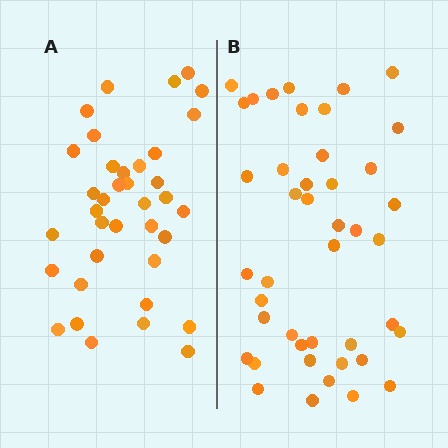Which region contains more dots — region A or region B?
Region B (the right region) has more dots.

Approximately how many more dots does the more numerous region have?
Region B has about 6 more dots than region A.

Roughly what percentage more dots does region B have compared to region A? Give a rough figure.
About 15% more.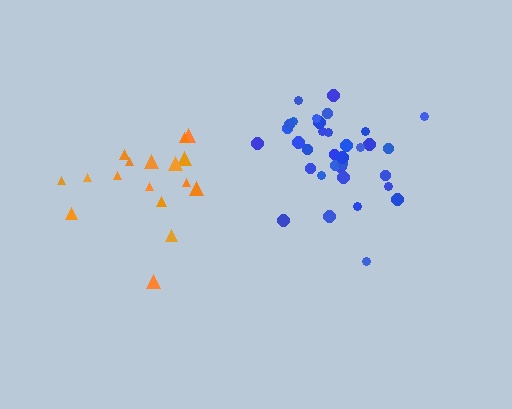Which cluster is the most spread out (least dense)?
Orange.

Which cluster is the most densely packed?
Blue.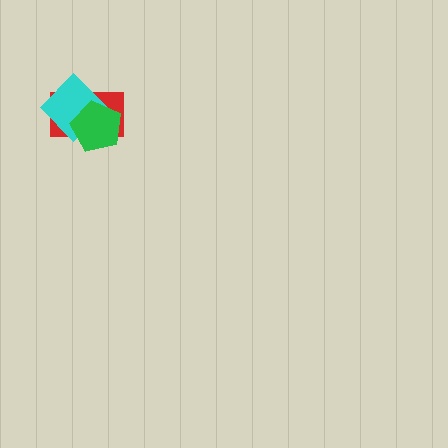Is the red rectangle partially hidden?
Yes, it is partially covered by another shape.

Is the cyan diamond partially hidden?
Yes, it is partially covered by another shape.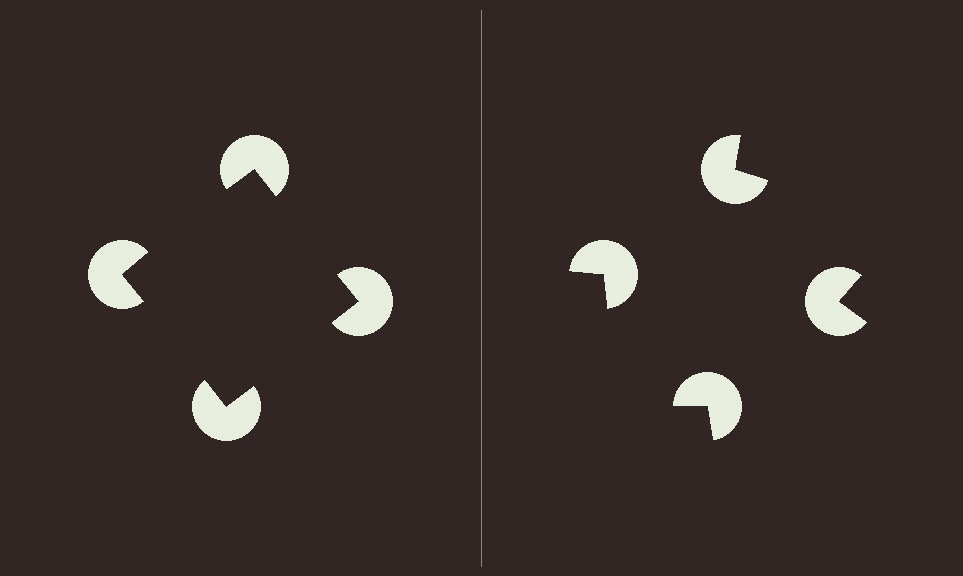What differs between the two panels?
The pac-man discs are positioned identically on both sides; only the wedge orientations differ. On the left they align to a square; on the right they are misaligned.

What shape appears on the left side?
An illusory square.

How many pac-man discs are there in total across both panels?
8 — 4 on each side.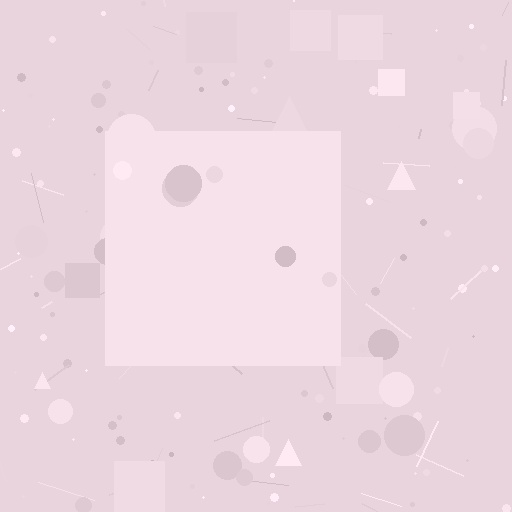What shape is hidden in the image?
A square is hidden in the image.